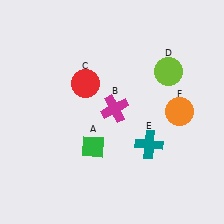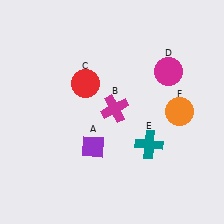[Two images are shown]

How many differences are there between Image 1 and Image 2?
There are 2 differences between the two images.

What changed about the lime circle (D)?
In Image 1, D is lime. In Image 2, it changed to magenta.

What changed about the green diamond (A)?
In Image 1, A is green. In Image 2, it changed to purple.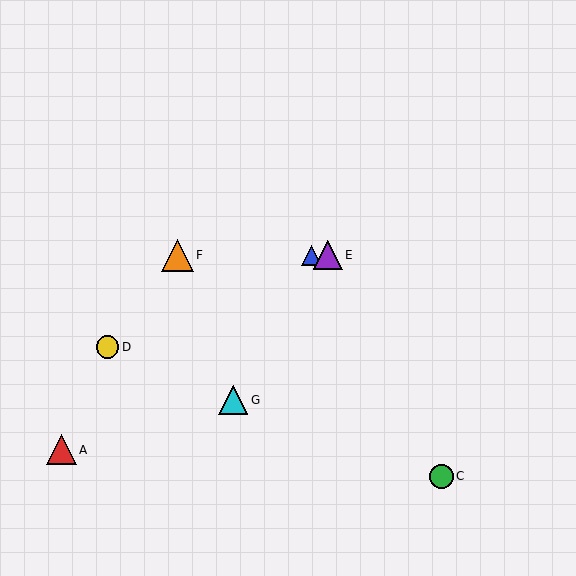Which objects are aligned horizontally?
Objects B, E, F are aligned horizontally.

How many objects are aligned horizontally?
3 objects (B, E, F) are aligned horizontally.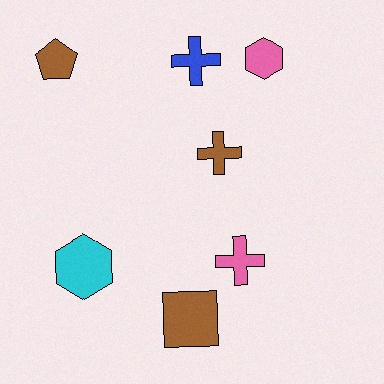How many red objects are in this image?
There are no red objects.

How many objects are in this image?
There are 7 objects.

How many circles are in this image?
There are no circles.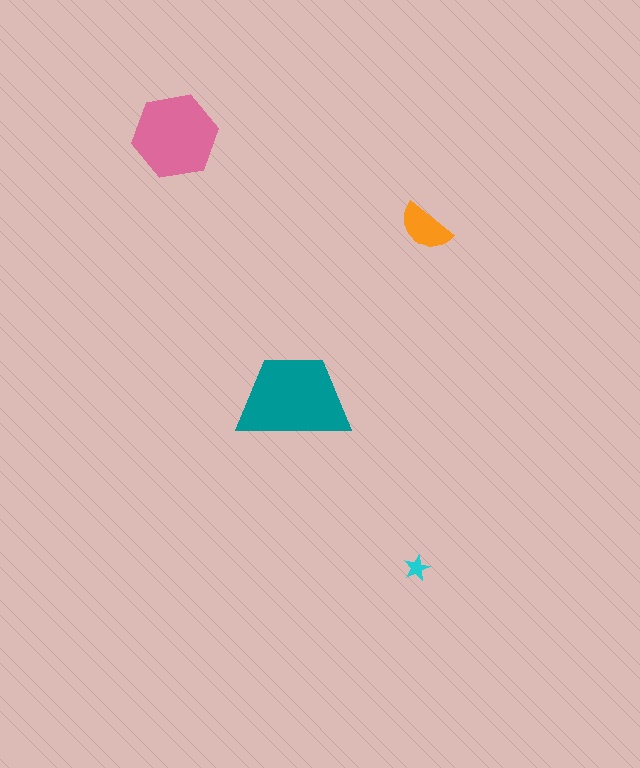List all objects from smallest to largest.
The cyan star, the orange semicircle, the pink hexagon, the teal trapezoid.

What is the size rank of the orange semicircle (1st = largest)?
3rd.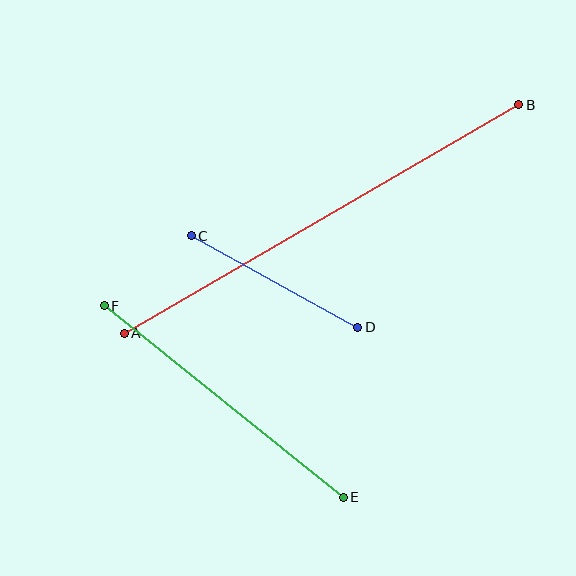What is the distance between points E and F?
The distance is approximately 306 pixels.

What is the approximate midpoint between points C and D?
The midpoint is at approximately (274, 282) pixels.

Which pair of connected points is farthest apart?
Points A and B are farthest apart.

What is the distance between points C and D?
The distance is approximately 190 pixels.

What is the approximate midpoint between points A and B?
The midpoint is at approximately (322, 219) pixels.